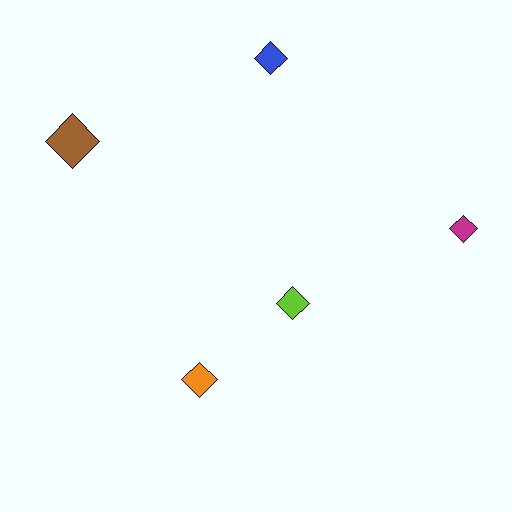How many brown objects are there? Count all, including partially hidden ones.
There is 1 brown object.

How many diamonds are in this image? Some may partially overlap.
There are 5 diamonds.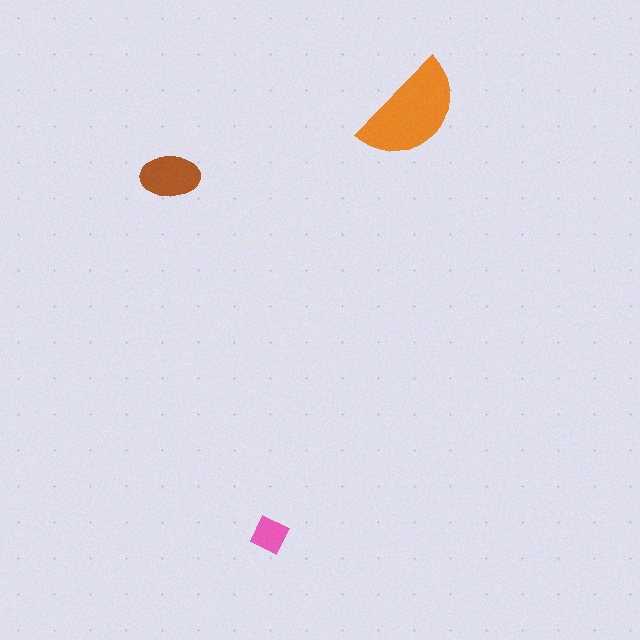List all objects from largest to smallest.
The orange semicircle, the brown ellipse, the pink square.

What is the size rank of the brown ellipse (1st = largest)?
2nd.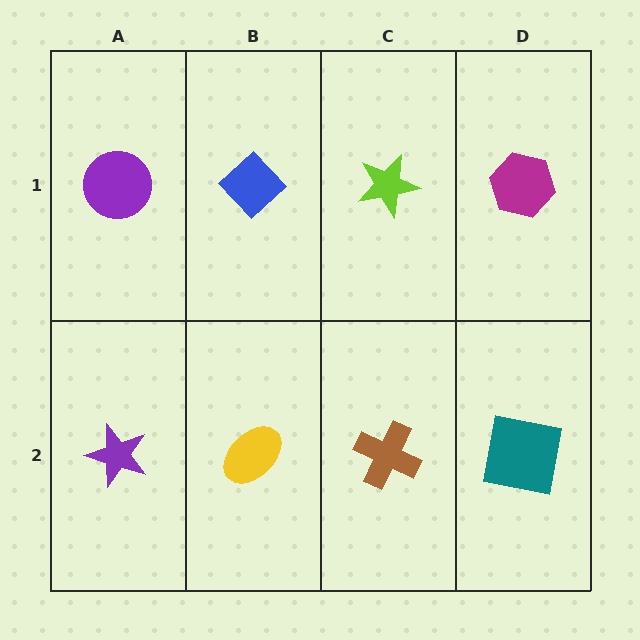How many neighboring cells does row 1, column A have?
2.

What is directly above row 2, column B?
A blue diamond.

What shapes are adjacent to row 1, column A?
A purple star (row 2, column A), a blue diamond (row 1, column B).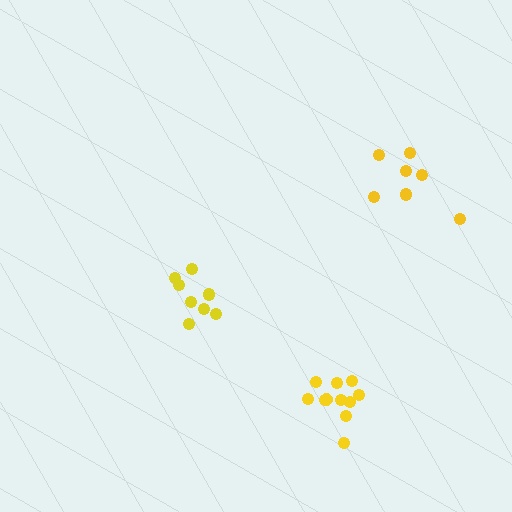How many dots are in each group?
Group 1: 8 dots, Group 2: 7 dots, Group 3: 11 dots (26 total).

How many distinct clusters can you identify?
There are 3 distinct clusters.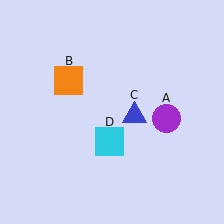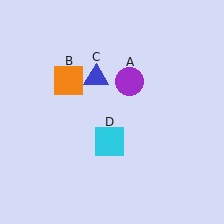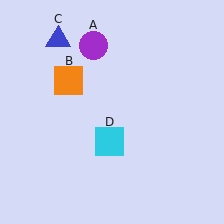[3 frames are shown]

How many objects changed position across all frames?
2 objects changed position: purple circle (object A), blue triangle (object C).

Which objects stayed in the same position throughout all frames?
Orange square (object B) and cyan square (object D) remained stationary.